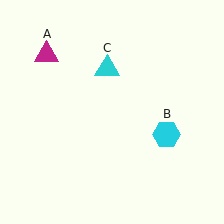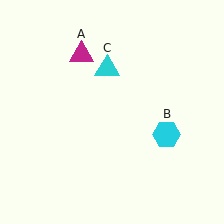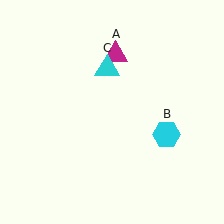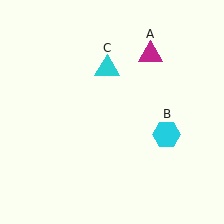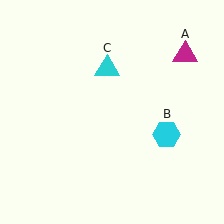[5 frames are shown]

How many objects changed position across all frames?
1 object changed position: magenta triangle (object A).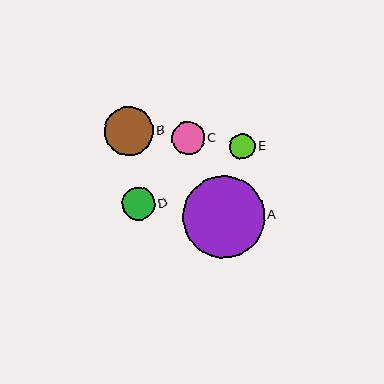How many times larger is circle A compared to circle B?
Circle A is approximately 1.7 times the size of circle B.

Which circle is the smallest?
Circle E is the smallest with a size of approximately 26 pixels.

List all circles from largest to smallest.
From largest to smallest: A, B, C, D, E.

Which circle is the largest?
Circle A is the largest with a size of approximately 82 pixels.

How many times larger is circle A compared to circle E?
Circle A is approximately 3.2 times the size of circle E.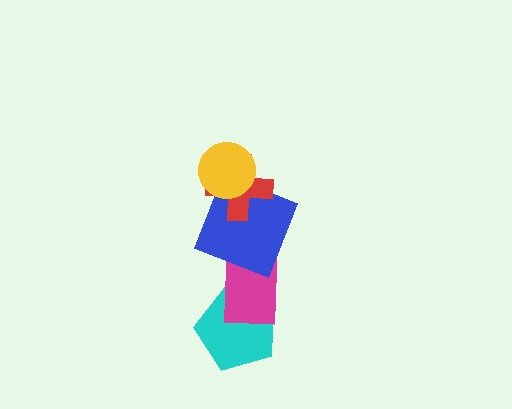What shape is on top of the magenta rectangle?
The blue square is on top of the magenta rectangle.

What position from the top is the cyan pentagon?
The cyan pentagon is 5th from the top.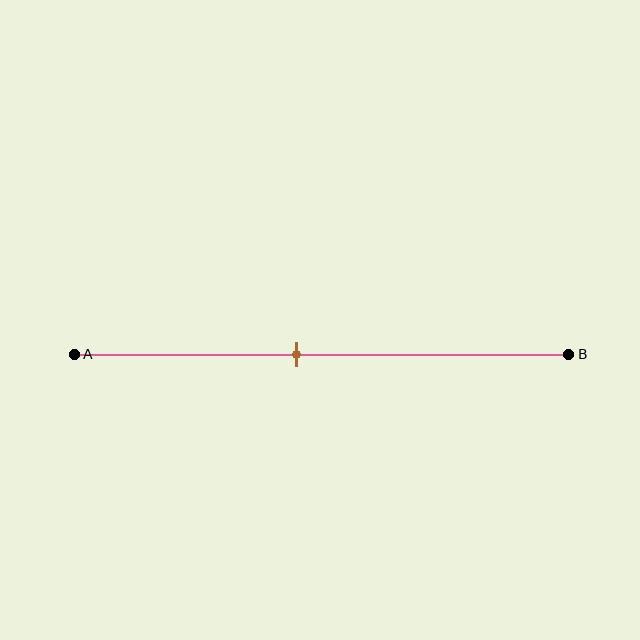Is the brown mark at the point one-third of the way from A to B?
No, the mark is at about 45% from A, not at the 33% one-third point.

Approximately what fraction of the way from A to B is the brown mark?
The brown mark is approximately 45% of the way from A to B.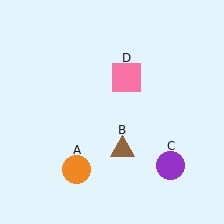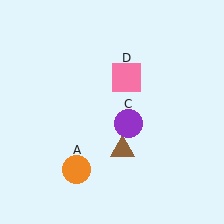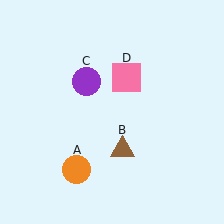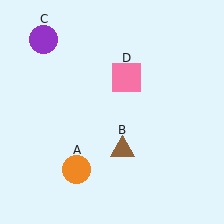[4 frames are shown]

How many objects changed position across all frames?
1 object changed position: purple circle (object C).